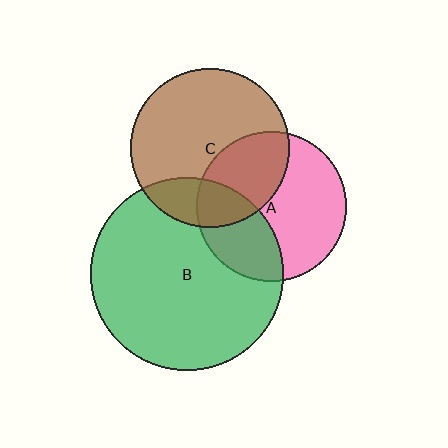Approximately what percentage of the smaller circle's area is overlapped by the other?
Approximately 35%.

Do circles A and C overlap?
Yes.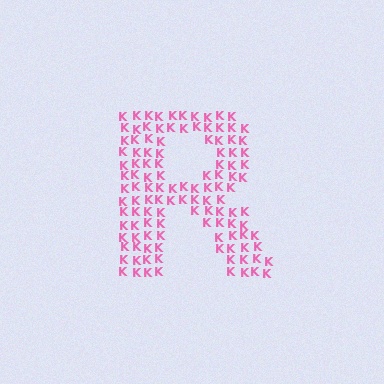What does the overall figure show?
The overall figure shows the letter R.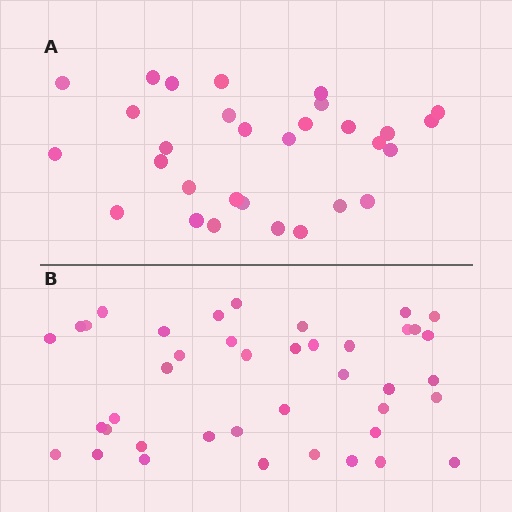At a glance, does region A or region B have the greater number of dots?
Region B (the bottom region) has more dots.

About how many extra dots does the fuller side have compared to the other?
Region B has roughly 12 or so more dots than region A.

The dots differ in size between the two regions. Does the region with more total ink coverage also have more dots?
No. Region A has more total ink coverage because its dots are larger, but region B actually contains more individual dots. Total area can be misleading — the number of items is what matters here.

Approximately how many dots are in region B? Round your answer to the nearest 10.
About 40 dots. (The exact count is 41, which rounds to 40.)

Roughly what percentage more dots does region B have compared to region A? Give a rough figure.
About 35% more.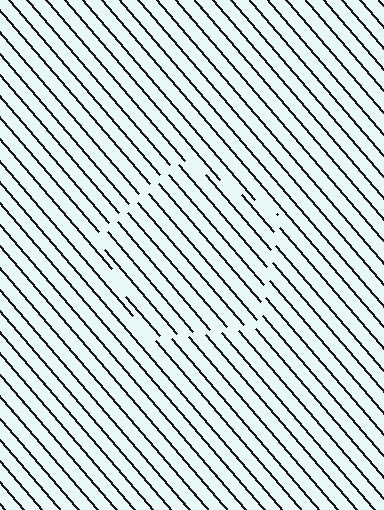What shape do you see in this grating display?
An illusory pentagon. The interior of the shape contains the same grating, shifted by half a period — the contour is defined by the phase discontinuity where line-ends from the inner and outer gratings abut.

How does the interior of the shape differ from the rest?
The interior of the shape contains the same grating, shifted by half a period — the contour is defined by the phase discontinuity where line-ends from the inner and outer gratings abut.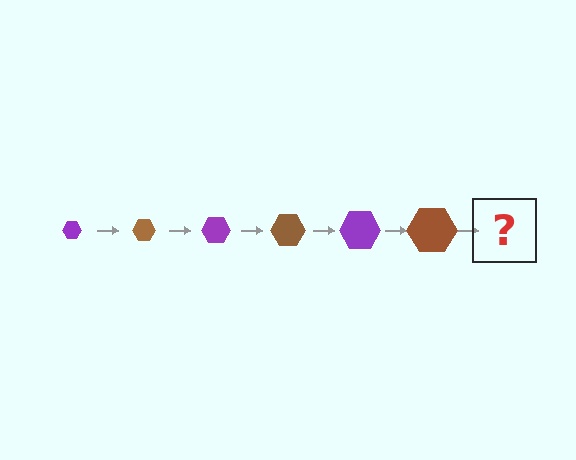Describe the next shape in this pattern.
It should be a purple hexagon, larger than the previous one.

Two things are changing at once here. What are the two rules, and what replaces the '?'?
The two rules are that the hexagon grows larger each step and the color cycles through purple and brown. The '?' should be a purple hexagon, larger than the previous one.